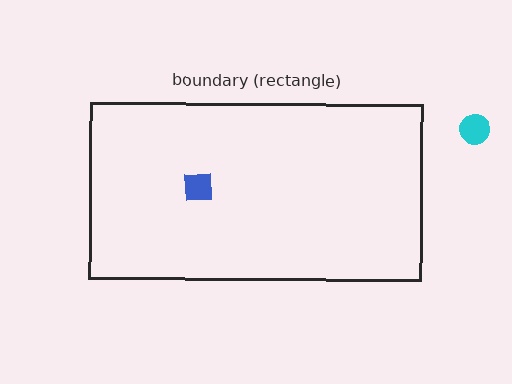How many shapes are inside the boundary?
1 inside, 1 outside.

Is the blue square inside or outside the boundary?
Inside.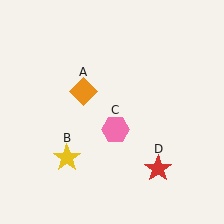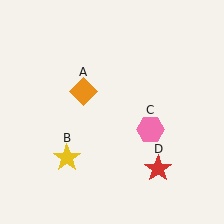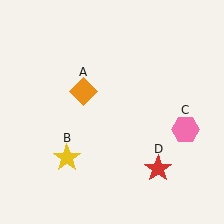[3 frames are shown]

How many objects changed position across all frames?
1 object changed position: pink hexagon (object C).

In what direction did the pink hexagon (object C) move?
The pink hexagon (object C) moved right.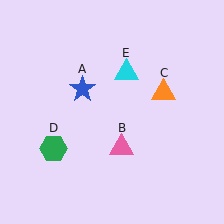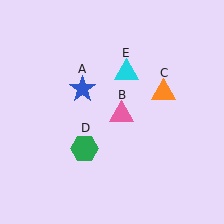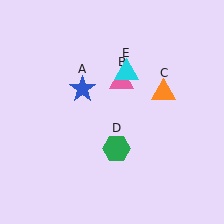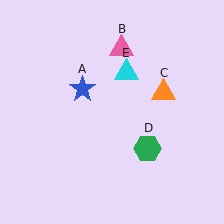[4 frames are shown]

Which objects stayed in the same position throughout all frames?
Blue star (object A) and orange triangle (object C) and cyan triangle (object E) remained stationary.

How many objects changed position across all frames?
2 objects changed position: pink triangle (object B), green hexagon (object D).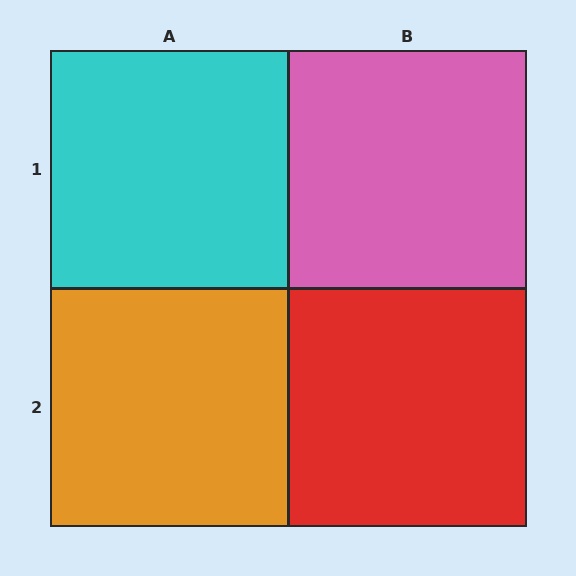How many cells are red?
1 cell is red.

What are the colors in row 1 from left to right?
Cyan, pink.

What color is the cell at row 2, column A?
Orange.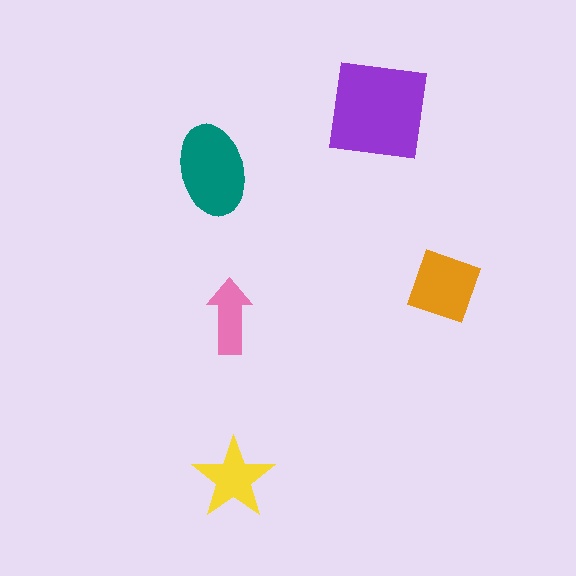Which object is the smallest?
The pink arrow.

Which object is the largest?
The purple square.